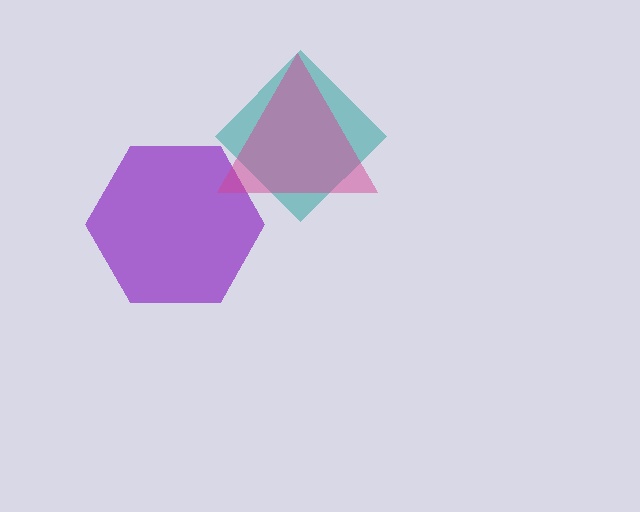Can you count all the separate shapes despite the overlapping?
Yes, there are 3 separate shapes.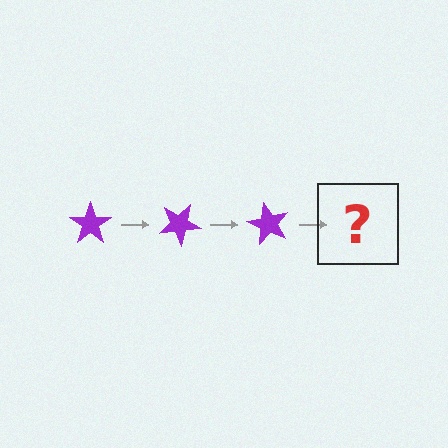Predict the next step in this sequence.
The next step is a purple star rotated 90 degrees.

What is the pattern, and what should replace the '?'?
The pattern is that the star rotates 30 degrees each step. The '?' should be a purple star rotated 90 degrees.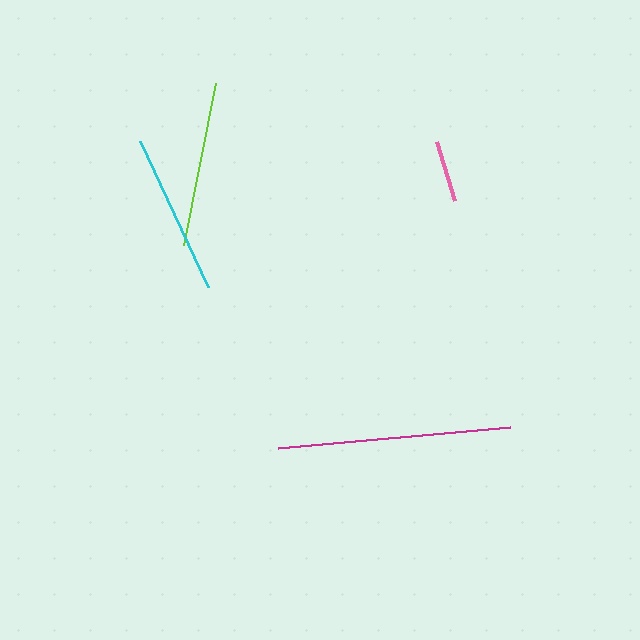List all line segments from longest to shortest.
From longest to shortest: magenta, lime, cyan, pink.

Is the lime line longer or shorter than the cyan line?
The lime line is longer than the cyan line.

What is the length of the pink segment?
The pink segment is approximately 62 pixels long.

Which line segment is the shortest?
The pink line is the shortest at approximately 62 pixels.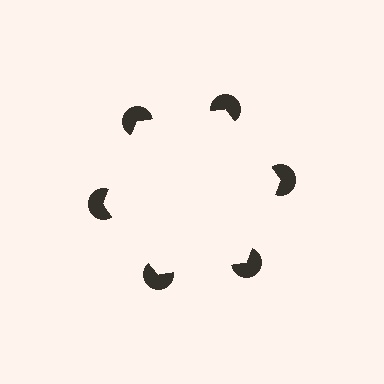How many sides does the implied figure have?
6 sides.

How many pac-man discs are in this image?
There are 6 — one at each vertex of the illusory hexagon.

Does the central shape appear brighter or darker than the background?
It typically appears slightly brighter than the background, even though no actual brightness change is drawn.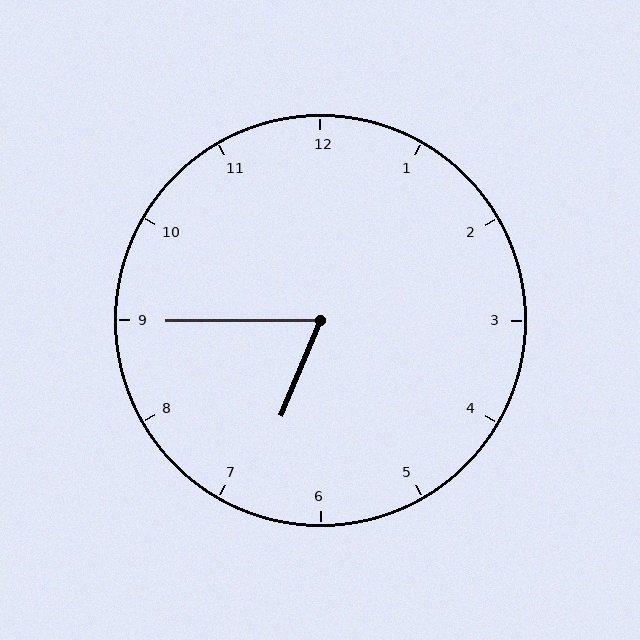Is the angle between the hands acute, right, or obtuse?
It is acute.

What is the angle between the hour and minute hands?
Approximately 68 degrees.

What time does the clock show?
6:45.